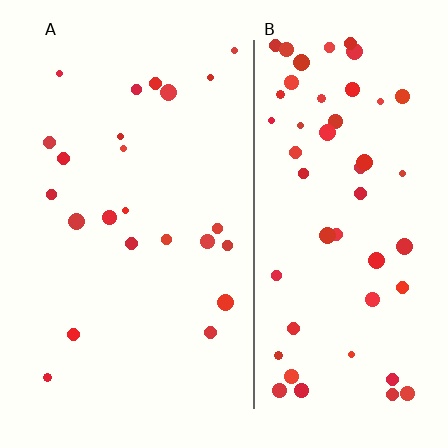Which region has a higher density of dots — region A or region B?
B (the right).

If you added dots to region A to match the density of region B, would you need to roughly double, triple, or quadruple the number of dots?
Approximately double.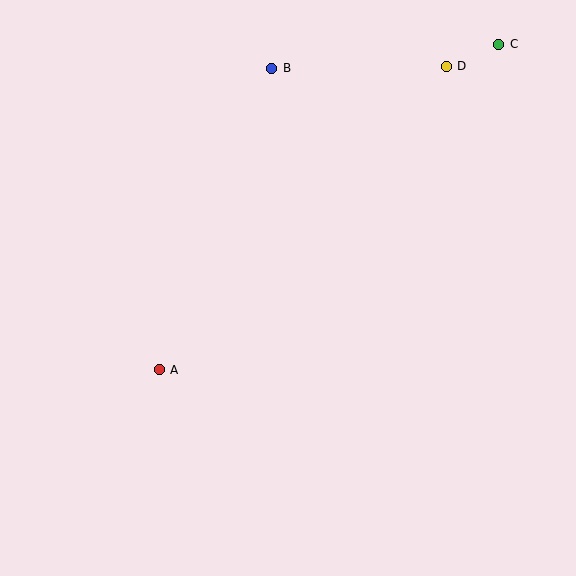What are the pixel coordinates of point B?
Point B is at (272, 68).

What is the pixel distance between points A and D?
The distance between A and D is 418 pixels.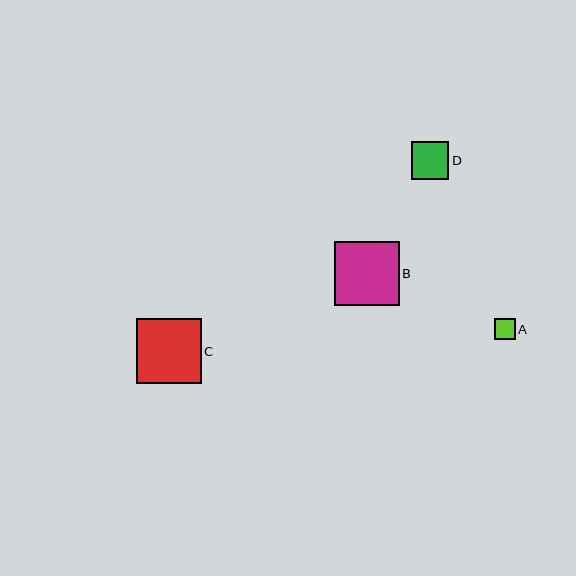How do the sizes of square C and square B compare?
Square C and square B are approximately the same size.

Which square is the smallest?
Square A is the smallest with a size of approximately 21 pixels.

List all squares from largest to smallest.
From largest to smallest: C, B, D, A.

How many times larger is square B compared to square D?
Square B is approximately 1.7 times the size of square D.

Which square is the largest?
Square C is the largest with a size of approximately 65 pixels.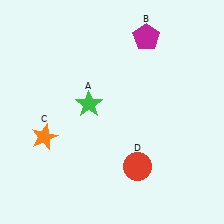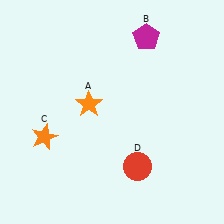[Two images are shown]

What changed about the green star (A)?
In Image 1, A is green. In Image 2, it changed to orange.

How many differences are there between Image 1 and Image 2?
There is 1 difference between the two images.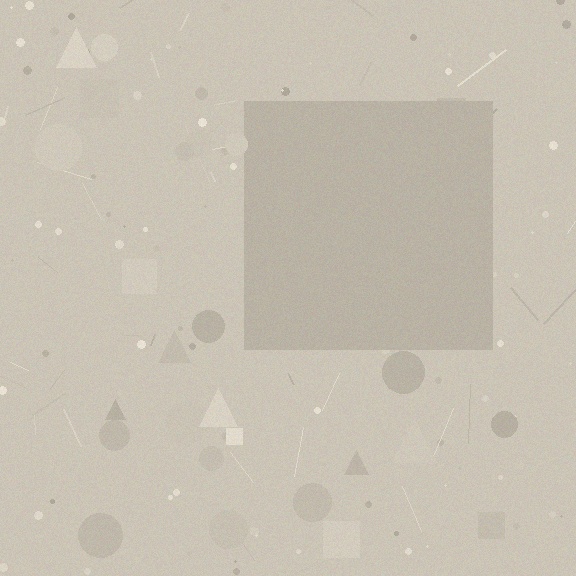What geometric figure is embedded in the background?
A square is embedded in the background.